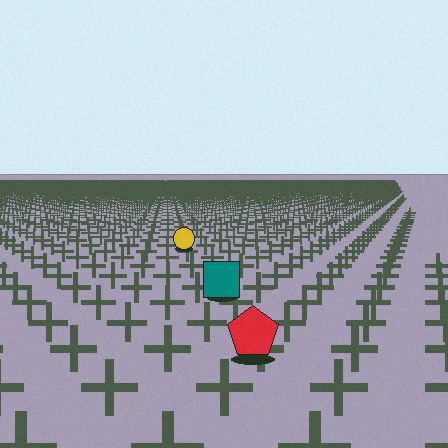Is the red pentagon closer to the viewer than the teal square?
Yes. The red pentagon is closer — you can tell from the texture gradient: the ground texture is coarser near it.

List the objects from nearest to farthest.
From nearest to farthest: the red pentagon, the teal square, the yellow circle.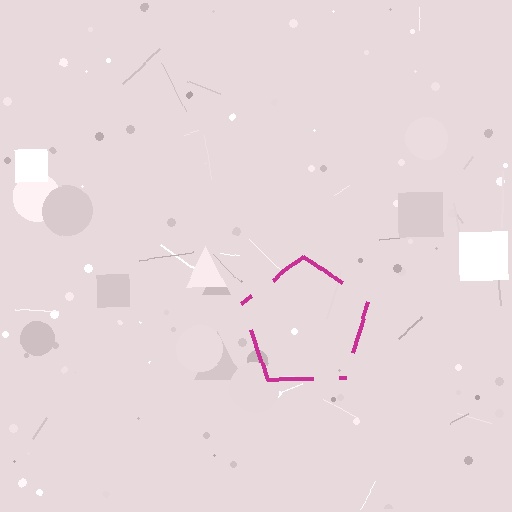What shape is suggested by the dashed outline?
The dashed outline suggests a pentagon.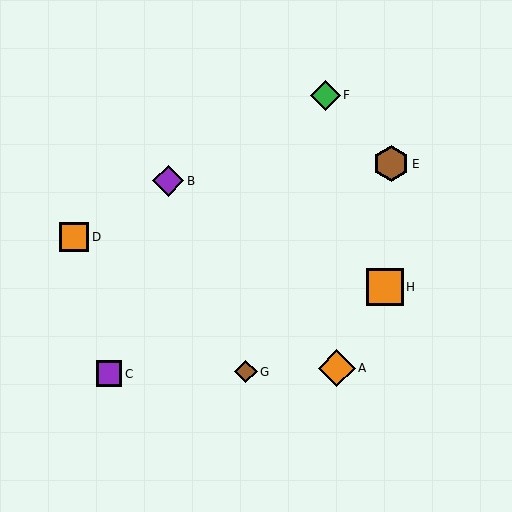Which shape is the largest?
The orange square (labeled H) is the largest.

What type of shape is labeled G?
Shape G is a brown diamond.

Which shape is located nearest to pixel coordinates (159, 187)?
The purple diamond (labeled B) at (168, 181) is nearest to that location.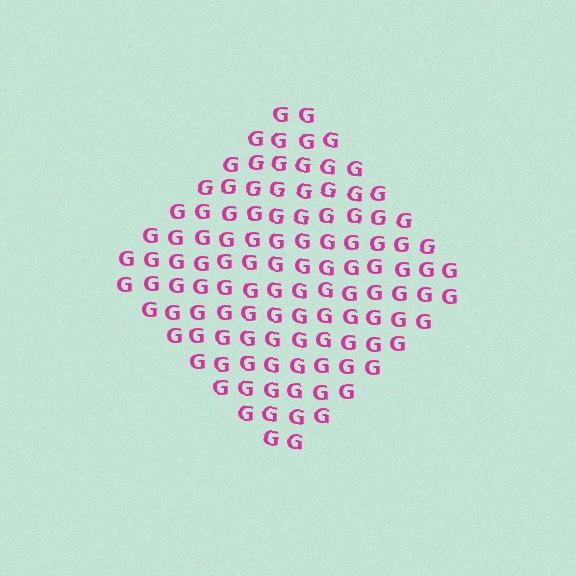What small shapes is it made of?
It is made of small letter G's.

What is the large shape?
The large shape is a diamond.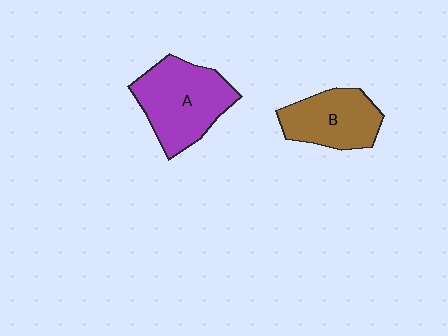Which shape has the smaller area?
Shape B (brown).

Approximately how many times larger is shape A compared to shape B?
Approximately 1.3 times.